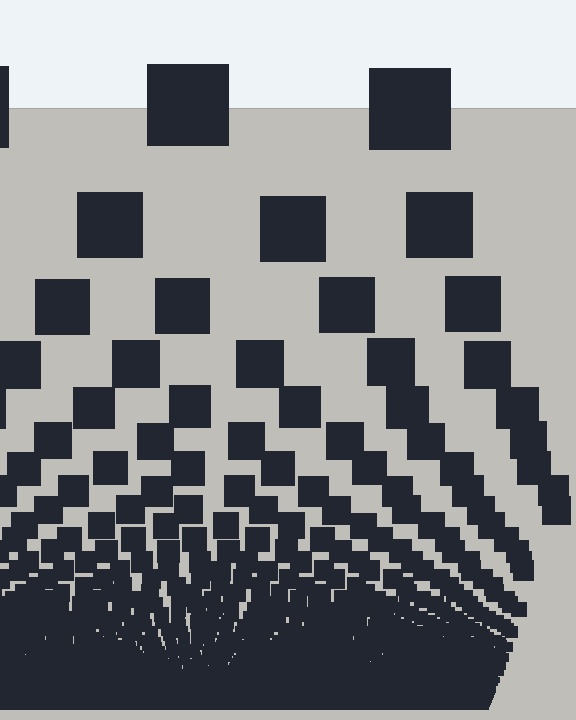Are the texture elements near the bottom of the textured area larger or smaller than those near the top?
Smaller. The gradient is inverted — elements near the bottom are smaller and denser.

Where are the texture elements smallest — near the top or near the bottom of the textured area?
Near the bottom.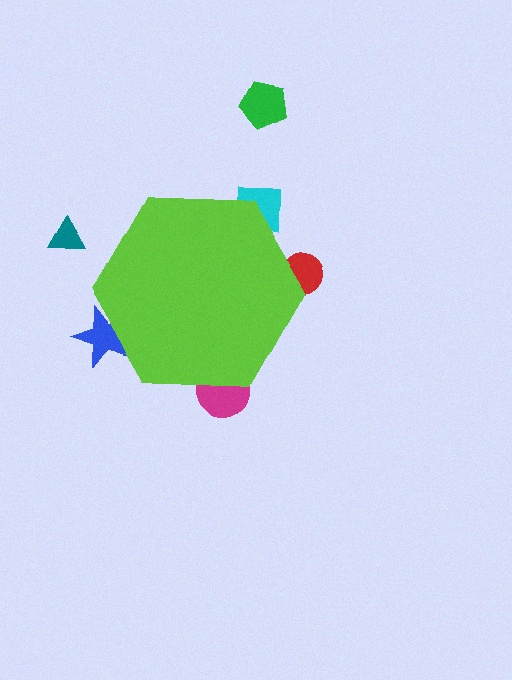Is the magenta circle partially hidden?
Yes, the magenta circle is partially hidden behind the lime hexagon.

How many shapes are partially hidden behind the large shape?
4 shapes are partially hidden.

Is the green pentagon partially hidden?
No, the green pentagon is fully visible.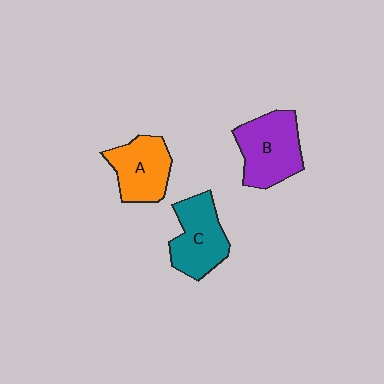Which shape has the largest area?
Shape B (purple).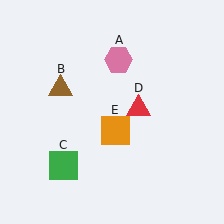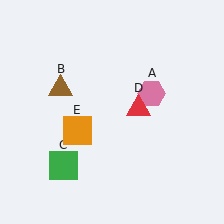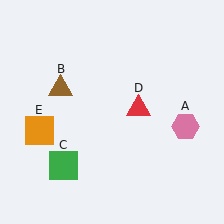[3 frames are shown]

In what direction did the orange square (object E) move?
The orange square (object E) moved left.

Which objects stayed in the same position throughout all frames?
Brown triangle (object B) and green square (object C) and red triangle (object D) remained stationary.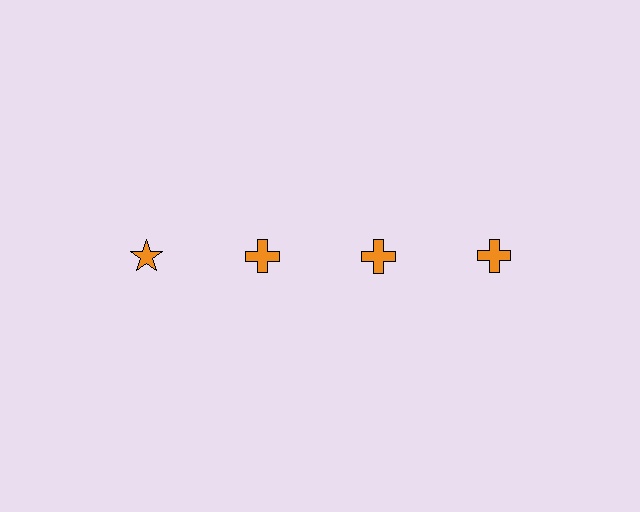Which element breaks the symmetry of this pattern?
The orange star in the top row, leftmost column breaks the symmetry. All other shapes are orange crosses.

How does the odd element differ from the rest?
It has a different shape: star instead of cross.